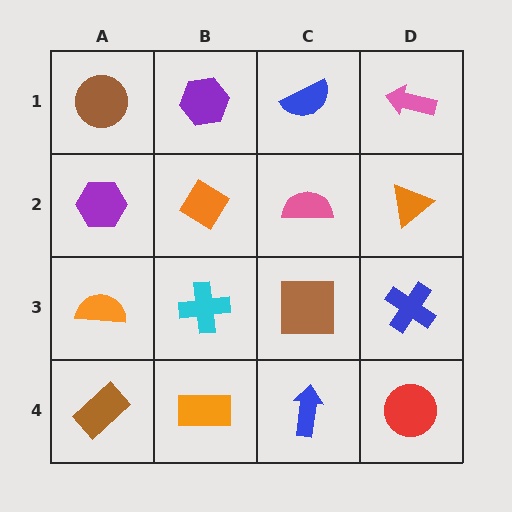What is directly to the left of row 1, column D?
A blue semicircle.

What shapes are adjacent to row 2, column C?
A blue semicircle (row 1, column C), a brown square (row 3, column C), an orange diamond (row 2, column B), an orange triangle (row 2, column D).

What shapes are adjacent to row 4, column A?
An orange semicircle (row 3, column A), an orange rectangle (row 4, column B).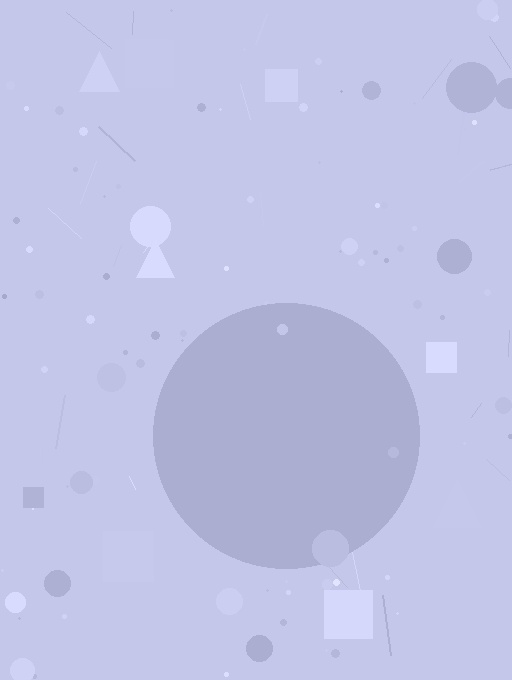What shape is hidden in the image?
A circle is hidden in the image.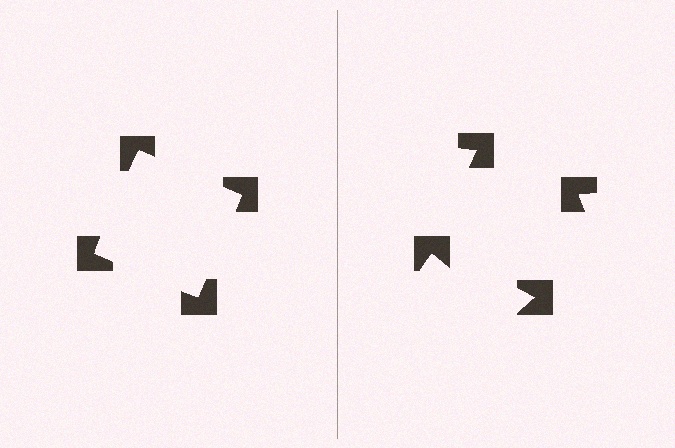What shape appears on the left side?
An illusory square.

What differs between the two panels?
The notched squares are positioned identically on both sides; only the wedge orientations differ. On the left they align to a square; on the right they are misaligned.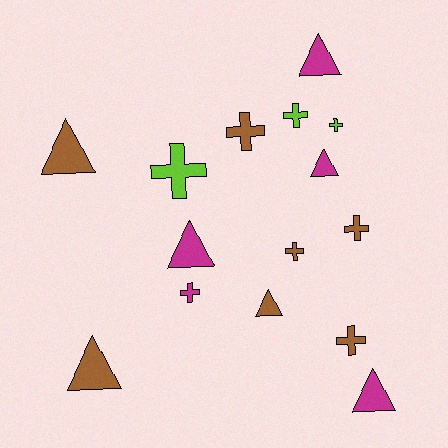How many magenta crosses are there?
There is 1 magenta cross.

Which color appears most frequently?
Brown, with 7 objects.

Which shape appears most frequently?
Cross, with 8 objects.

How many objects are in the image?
There are 15 objects.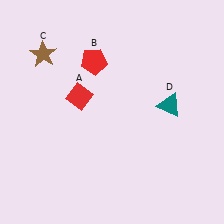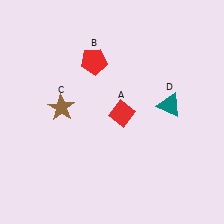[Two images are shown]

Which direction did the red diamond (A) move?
The red diamond (A) moved right.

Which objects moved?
The objects that moved are: the red diamond (A), the brown star (C).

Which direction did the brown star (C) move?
The brown star (C) moved down.